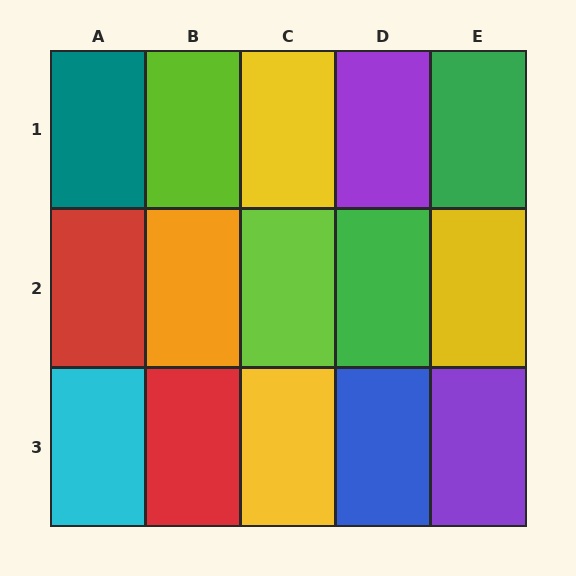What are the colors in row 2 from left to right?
Red, orange, lime, green, yellow.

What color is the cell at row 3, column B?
Red.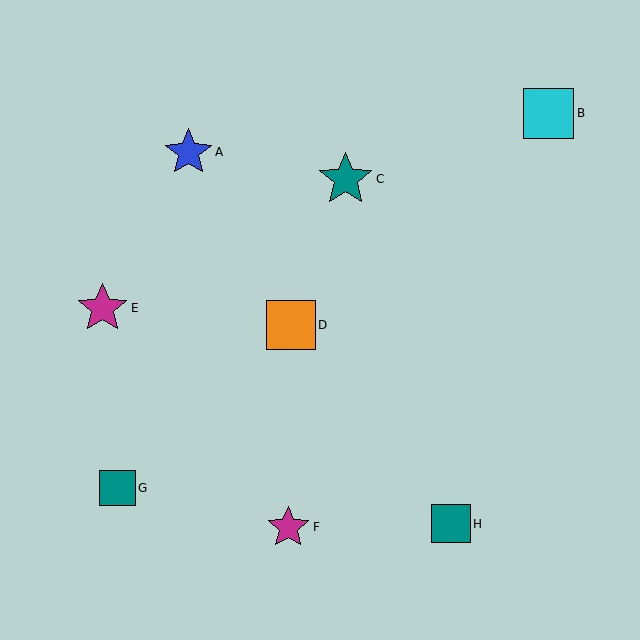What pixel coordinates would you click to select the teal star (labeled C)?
Click at (346, 179) to select the teal star C.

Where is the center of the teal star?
The center of the teal star is at (346, 179).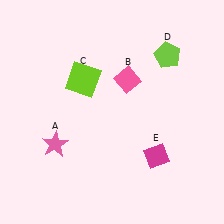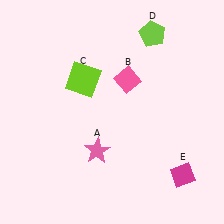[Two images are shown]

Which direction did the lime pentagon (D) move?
The lime pentagon (D) moved up.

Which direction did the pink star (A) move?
The pink star (A) moved right.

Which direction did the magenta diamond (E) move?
The magenta diamond (E) moved right.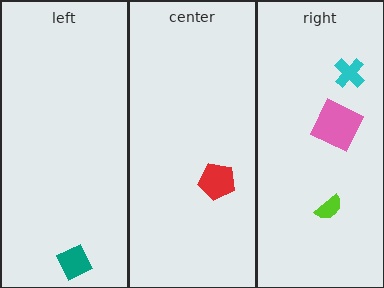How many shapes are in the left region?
1.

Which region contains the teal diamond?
The left region.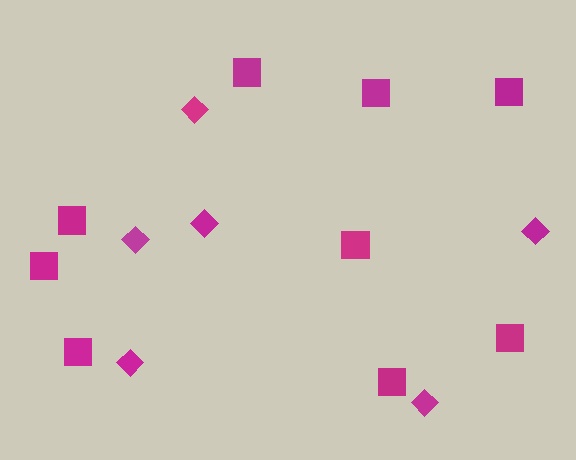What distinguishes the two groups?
There are 2 groups: one group of diamonds (6) and one group of squares (9).